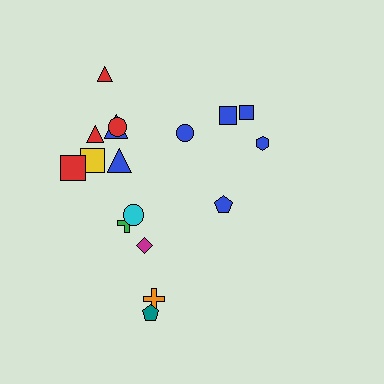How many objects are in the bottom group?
There are 5 objects.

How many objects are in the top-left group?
There are 7 objects.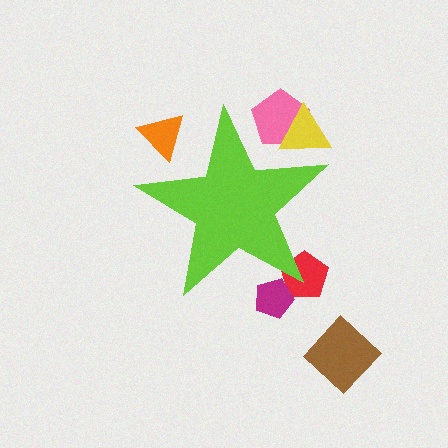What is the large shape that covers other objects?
A lime star.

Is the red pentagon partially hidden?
Yes, the red pentagon is partially hidden behind the lime star.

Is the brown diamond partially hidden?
No, the brown diamond is fully visible.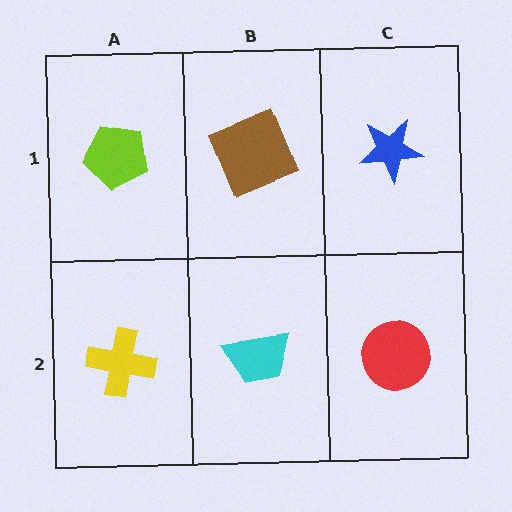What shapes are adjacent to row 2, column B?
A brown square (row 1, column B), a yellow cross (row 2, column A), a red circle (row 2, column C).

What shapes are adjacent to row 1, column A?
A yellow cross (row 2, column A), a brown square (row 1, column B).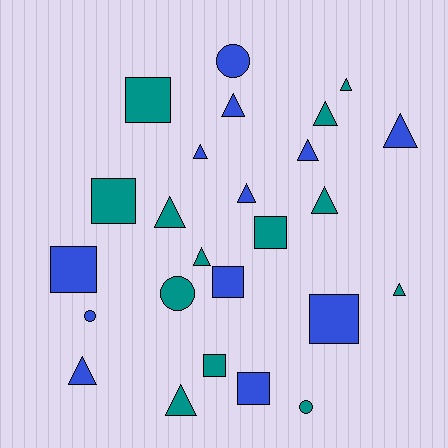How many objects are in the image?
There are 25 objects.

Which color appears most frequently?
Teal, with 13 objects.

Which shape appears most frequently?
Triangle, with 13 objects.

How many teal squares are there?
There are 4 teal squares.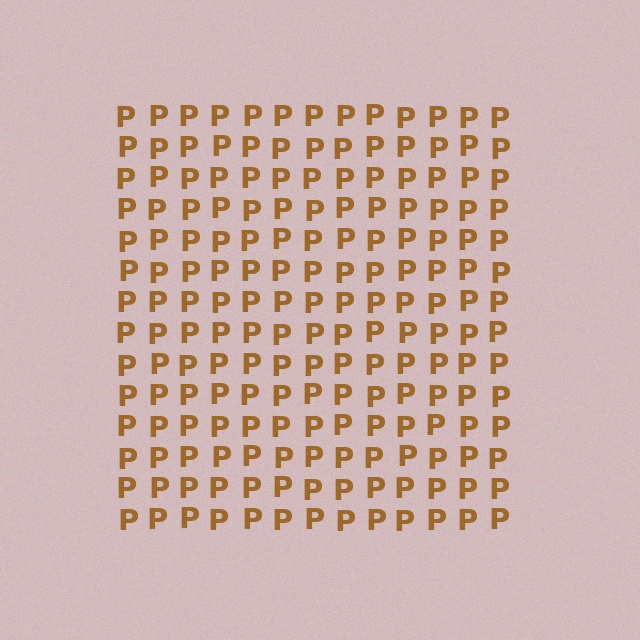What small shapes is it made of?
It is made of small letter P's.